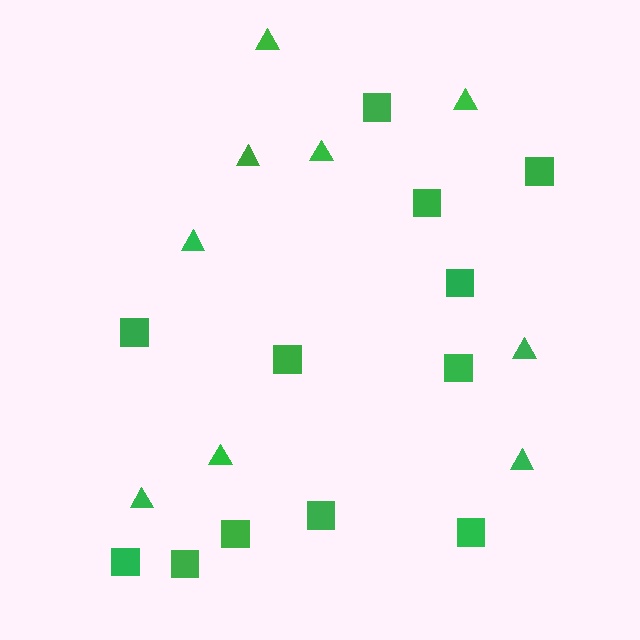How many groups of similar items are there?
There are 2 groups: one group of triangles (9) and one group of squares (12).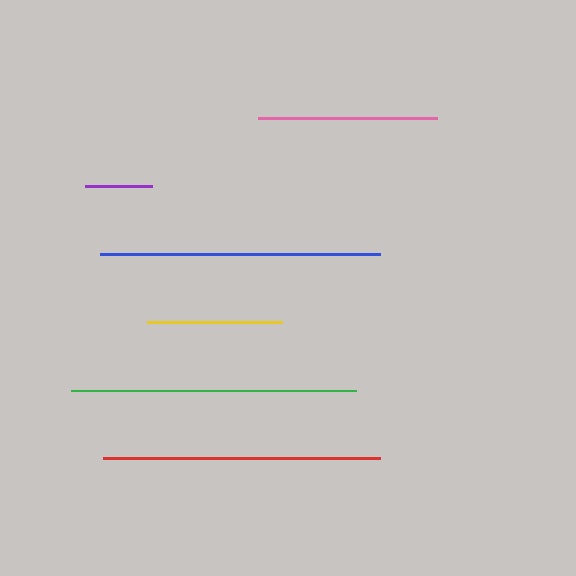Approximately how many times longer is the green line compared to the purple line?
The green line is approximately 4.3 times the length of the purple line.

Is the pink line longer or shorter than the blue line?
The blue line is longer than the pink line.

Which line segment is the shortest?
The purple line is the shortest at approximately 66 pixels.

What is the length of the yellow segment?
The yellow segment is approximately 135 pixels long.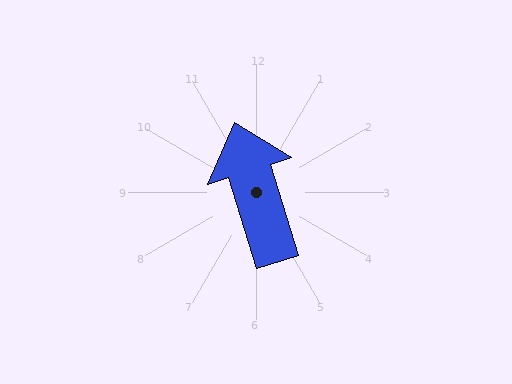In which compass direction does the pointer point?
North.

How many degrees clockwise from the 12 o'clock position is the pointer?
Approximately 343 degrees.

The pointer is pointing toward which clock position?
Roughly 11 o'clock.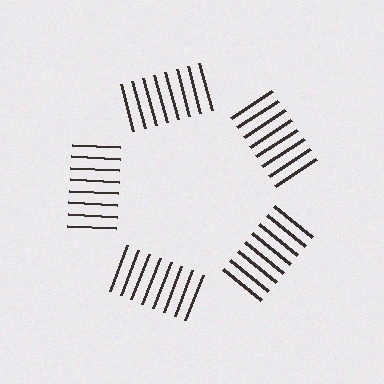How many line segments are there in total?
40 — 8 along each of the 5 edges.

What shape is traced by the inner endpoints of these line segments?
An illusory pentagon — the line segments terminate on its edges but no continuous stroke is drawn.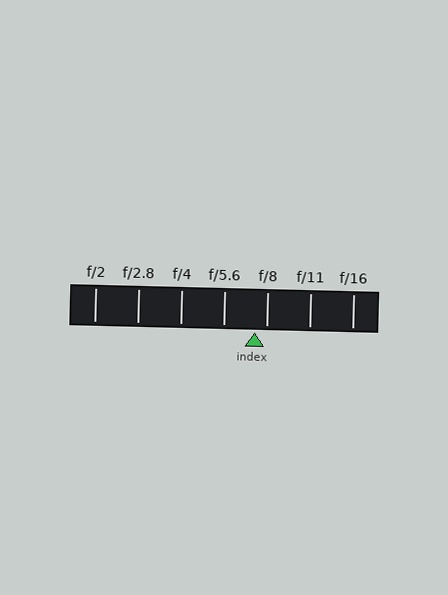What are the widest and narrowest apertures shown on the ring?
The widest aperture shown is f/2 and the narrowest is f/16.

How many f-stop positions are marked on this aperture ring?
There are 7 f-stop positions marked.